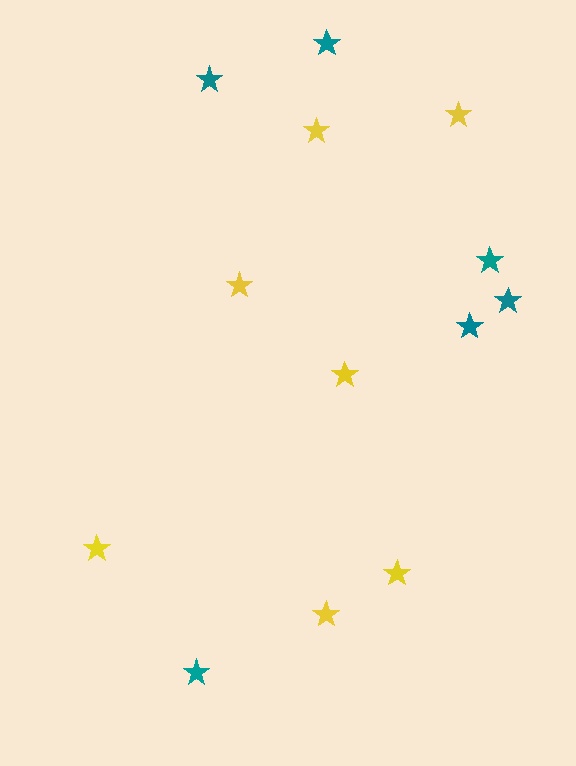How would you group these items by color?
There are 2 groups: one group of teal stars (6) and one group of yellow stars (7).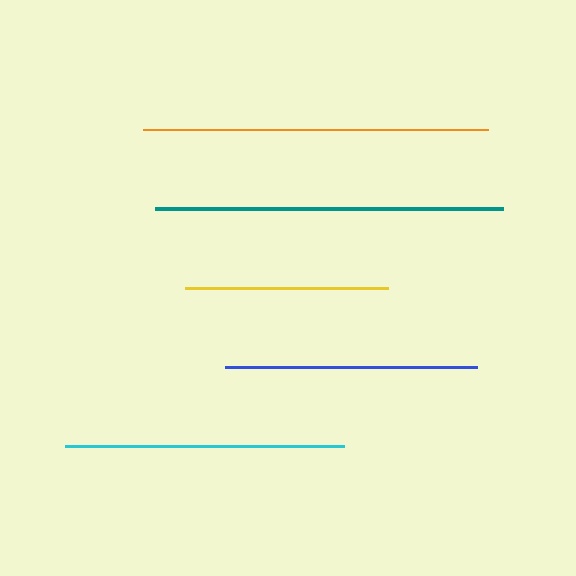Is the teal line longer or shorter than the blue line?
The teal line is longer than the blue line.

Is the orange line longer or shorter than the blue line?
The orange line is longer than the blue line.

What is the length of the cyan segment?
The cyan segment is approximately 279 pixels long.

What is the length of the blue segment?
The blue segment is approximately 252 pixels long.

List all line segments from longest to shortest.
From longest to shortest: teal, orange, cyan, blue, yellow.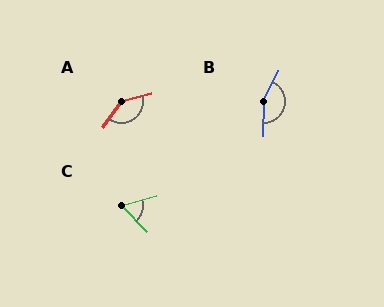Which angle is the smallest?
C, at approximately 62 degrees.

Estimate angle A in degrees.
Approximately 142 degrees.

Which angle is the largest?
B, at approximately 155 degrees.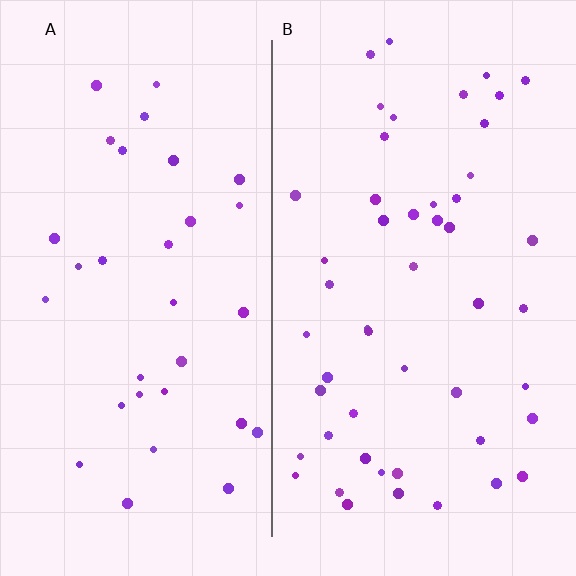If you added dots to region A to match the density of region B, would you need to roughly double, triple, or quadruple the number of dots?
Approximately double.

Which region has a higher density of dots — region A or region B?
B (the right).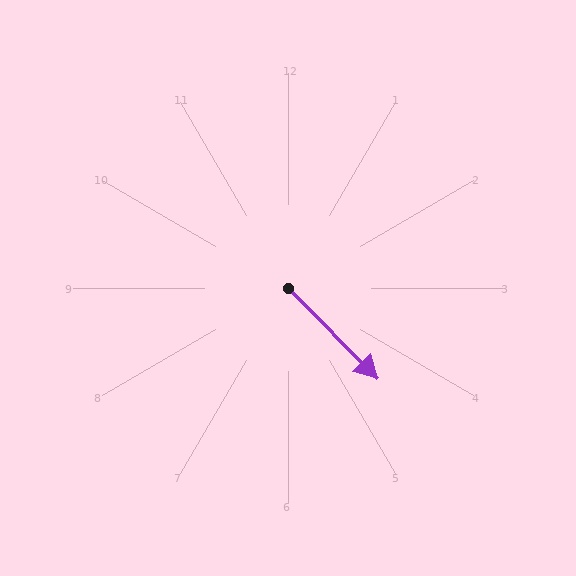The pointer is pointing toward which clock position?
Roughly 5 o'clock.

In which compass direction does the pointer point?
Southeast.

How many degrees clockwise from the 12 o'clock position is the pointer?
Approximately 135 degrees.